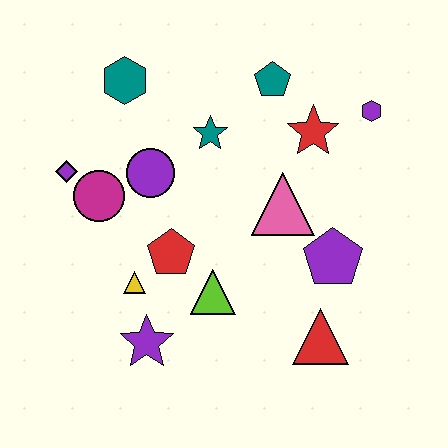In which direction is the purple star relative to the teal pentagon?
The purple star is below the teal pentagon.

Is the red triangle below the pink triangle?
Yes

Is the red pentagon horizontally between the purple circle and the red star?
Yes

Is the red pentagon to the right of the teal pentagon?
No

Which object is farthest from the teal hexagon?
The red triangle is farthest from the teal hexagon.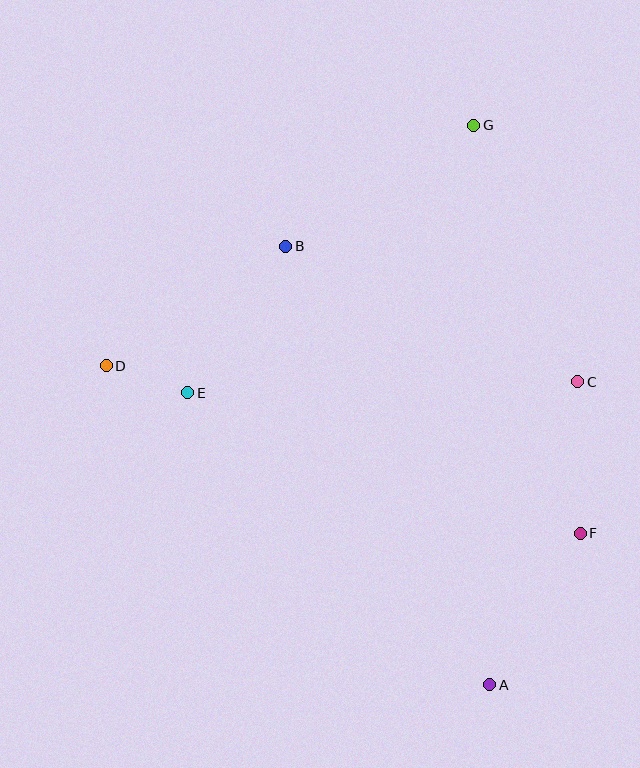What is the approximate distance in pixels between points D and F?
The distance between D and F is approximately 503 pixels.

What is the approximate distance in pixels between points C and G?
The distance between C and G is approximately 277 pixels.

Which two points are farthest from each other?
Points A and G are farthest from each other.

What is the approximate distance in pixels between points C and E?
The distance between C and E is approximately 390 pixels.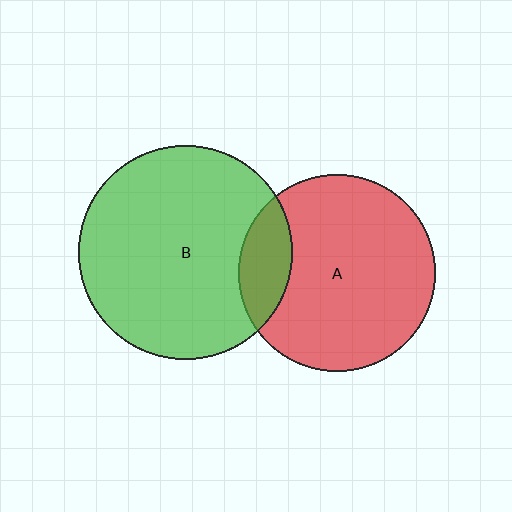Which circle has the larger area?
Circle B (green).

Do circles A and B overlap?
Yes.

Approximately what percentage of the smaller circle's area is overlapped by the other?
Approximately 15%.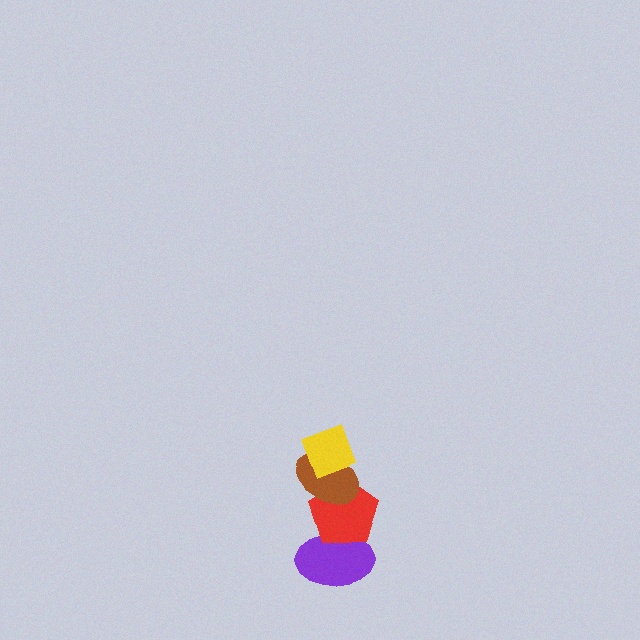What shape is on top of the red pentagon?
The brown ellipse is on top of the red pentagon.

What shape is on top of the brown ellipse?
The yellow diamond is on top of the brown ellipse.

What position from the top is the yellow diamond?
The yellow diamond is 1st from the top.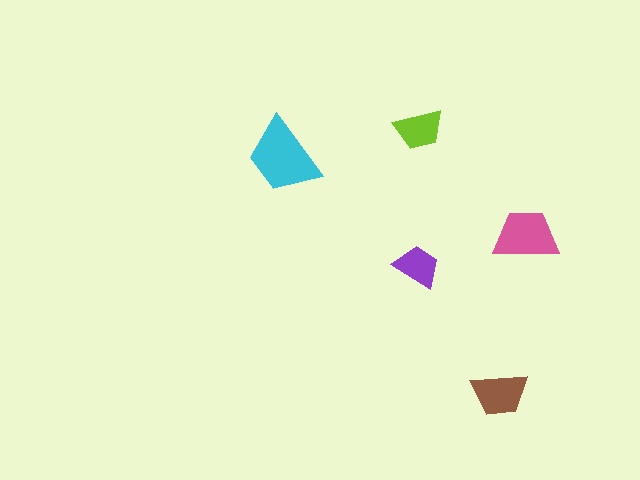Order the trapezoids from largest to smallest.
the cyan one, the pink one, the brown one, the lime one, the purple one.